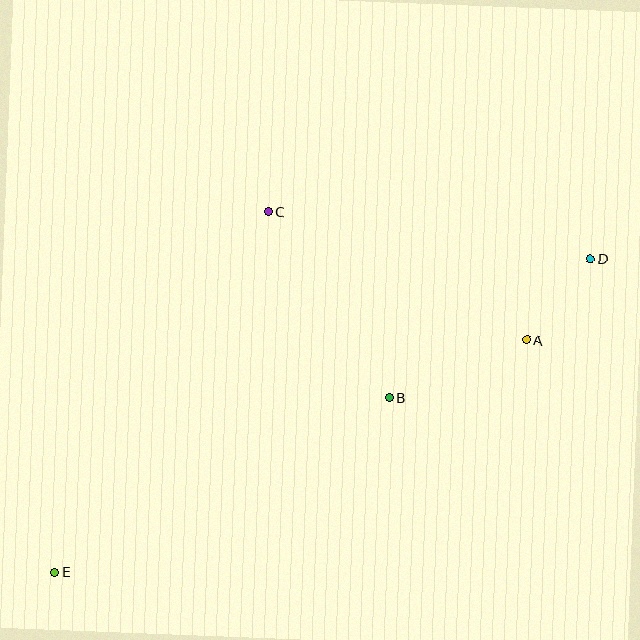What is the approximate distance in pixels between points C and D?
The distance between C and D is approximately 326 pixels.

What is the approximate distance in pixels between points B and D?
The distance between B and D is approximately 245 pixels.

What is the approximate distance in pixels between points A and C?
The distance between A and C is approximately 288 pixels.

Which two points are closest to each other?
Points A and D are closest to each other.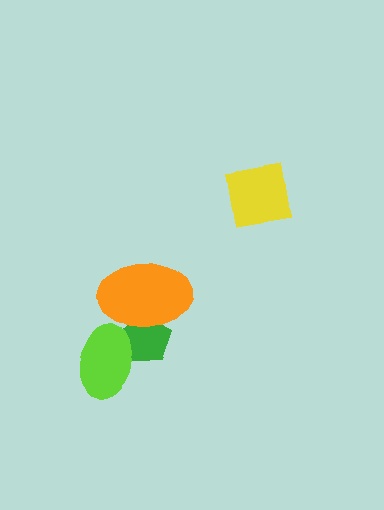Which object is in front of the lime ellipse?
The orange ellipse is in front of the lime ellipse.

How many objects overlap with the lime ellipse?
2 objects overlap with the lime ellipse.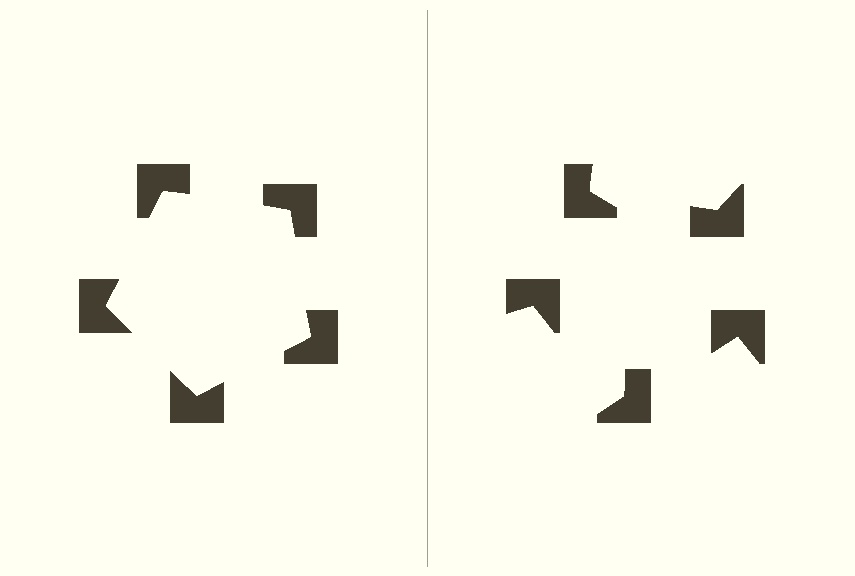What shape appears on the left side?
An illusory pentagon.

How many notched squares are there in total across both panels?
10 — 5 on each side.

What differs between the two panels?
The notched squares are positioned identically on both sides; only the wedge orientations differ. On the left they align to a pentagon; on the right they are misaligned.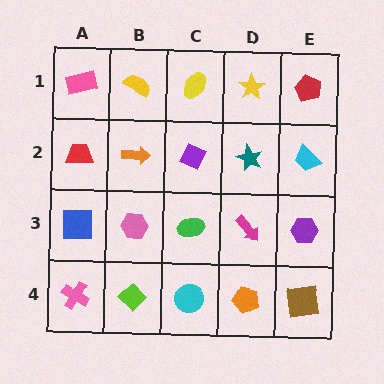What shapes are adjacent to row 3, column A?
A red trapezoid (row 2, column A), a pink cross (row 4, column A), a pink hexagon (row 3, column B).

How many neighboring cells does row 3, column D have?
4.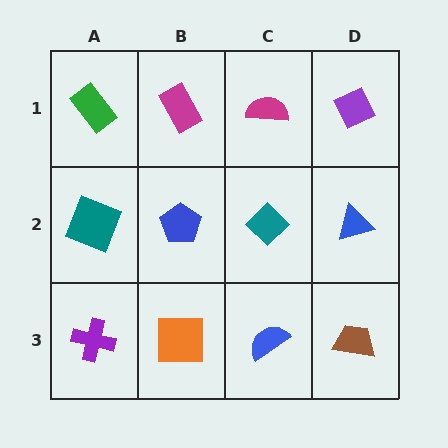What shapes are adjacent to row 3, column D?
A blue triangle (row 2, column D), a blue semicircle (row 3, column C).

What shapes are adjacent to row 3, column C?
A teal diamond (row 2, column C), an orange square (row 3, column B), a brown trapezoid (row 3, column D).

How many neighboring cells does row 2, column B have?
4.